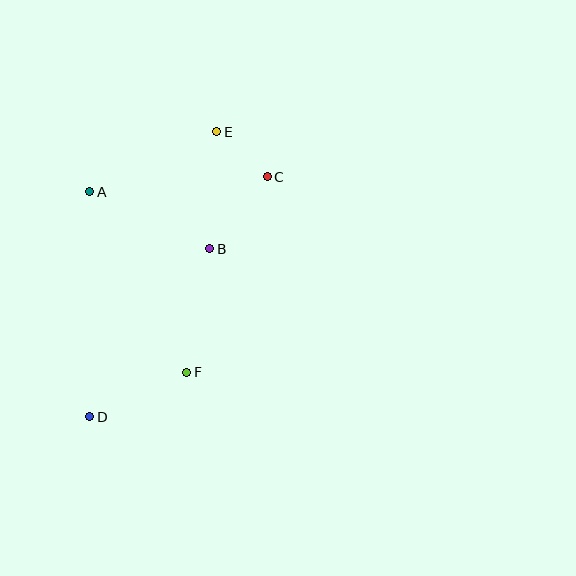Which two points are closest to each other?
Points C and E are closest to each other.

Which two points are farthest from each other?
Points D and E are farthest from each other.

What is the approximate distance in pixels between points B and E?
The distance between B and E is approximately 117 pixels.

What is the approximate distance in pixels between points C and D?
The distance between C and D is approximately 299 pixels.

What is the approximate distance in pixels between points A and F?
The distance between A and F is approximately 205 pixels.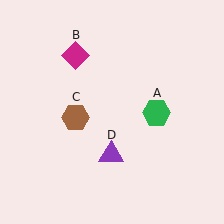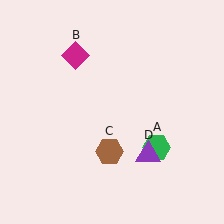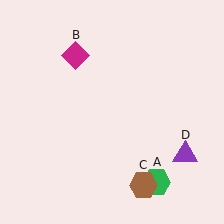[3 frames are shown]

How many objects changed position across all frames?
3 objects changed position: green hexagon (object A), brown hexagon (object C), purple triangle (object D).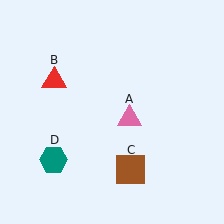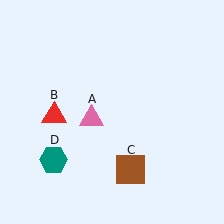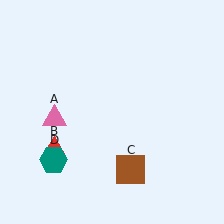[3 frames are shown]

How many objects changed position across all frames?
2 objects changed position: pink triangle (object A), red triangle (object B).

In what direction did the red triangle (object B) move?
The red triangle (object B) moved down.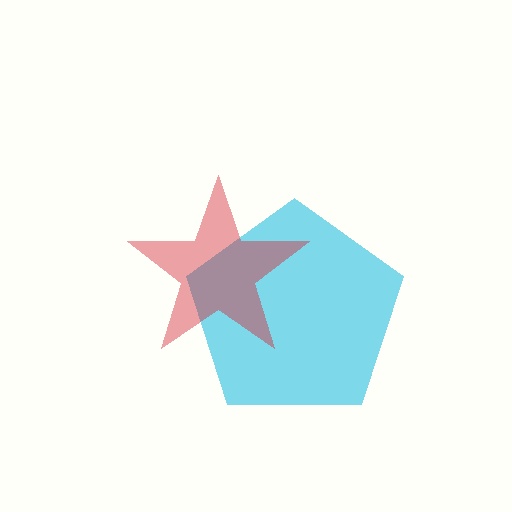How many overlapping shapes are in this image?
There are 2 overlapping shapes in the image.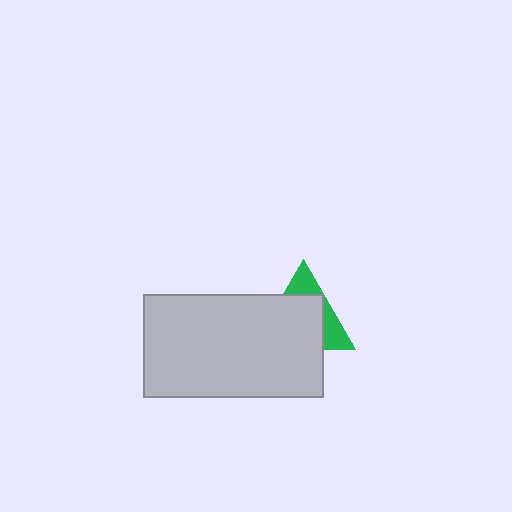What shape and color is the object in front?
The object in front is a light gray rectangle.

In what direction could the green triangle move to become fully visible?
The green triangle could move up. That would shift it out from behind the light gray rectangle entirely.